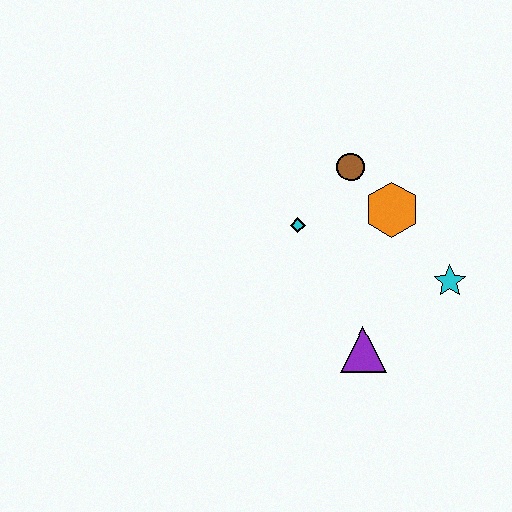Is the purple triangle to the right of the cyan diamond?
Yes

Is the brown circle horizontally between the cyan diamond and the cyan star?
Yes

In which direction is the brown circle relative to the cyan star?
The brown circle is above the cyan star.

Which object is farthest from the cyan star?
The cyan diamond is farthest from the cyan star.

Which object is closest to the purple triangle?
The cyan star is closest to the purple triangle.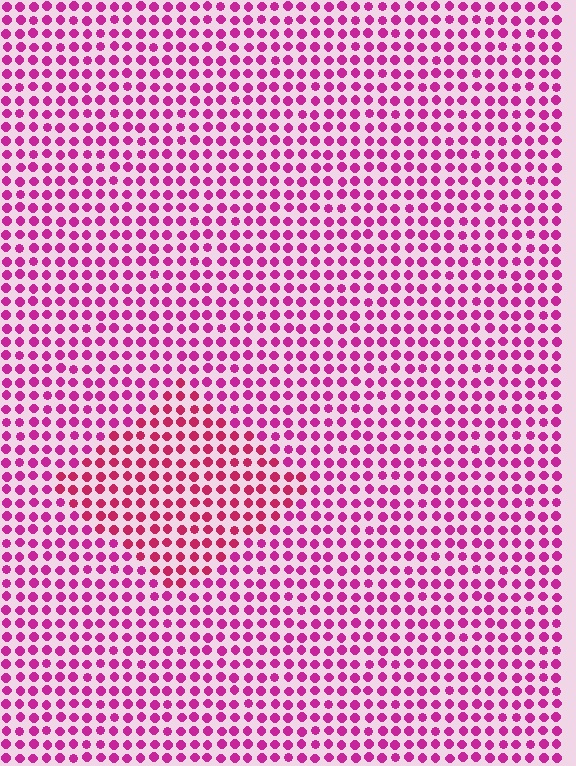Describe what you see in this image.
The image is filled with small magenta elements in a uniform arrangement. A diamond-shaped region is visible where the elements are tinted to a slightly different hue, forming a subtle color boundary.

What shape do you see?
I see a diamond.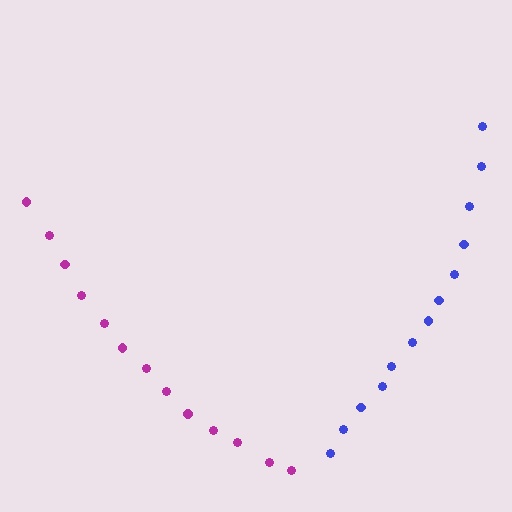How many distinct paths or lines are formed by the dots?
There are 2 distinct paths.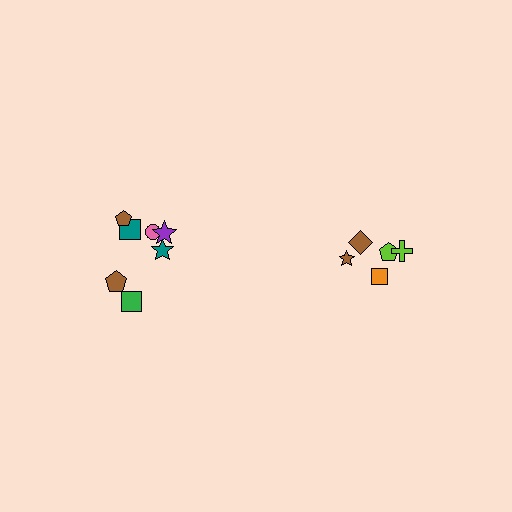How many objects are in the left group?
There are 7 objects.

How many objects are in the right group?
There are 5 objects.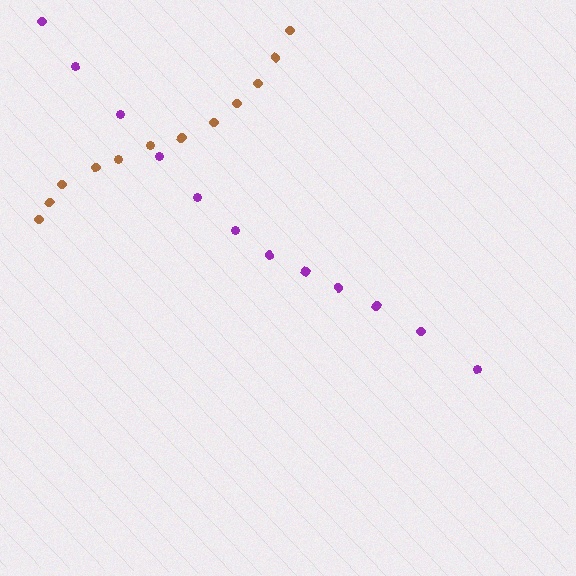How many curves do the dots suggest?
There are 2 distinct paths.